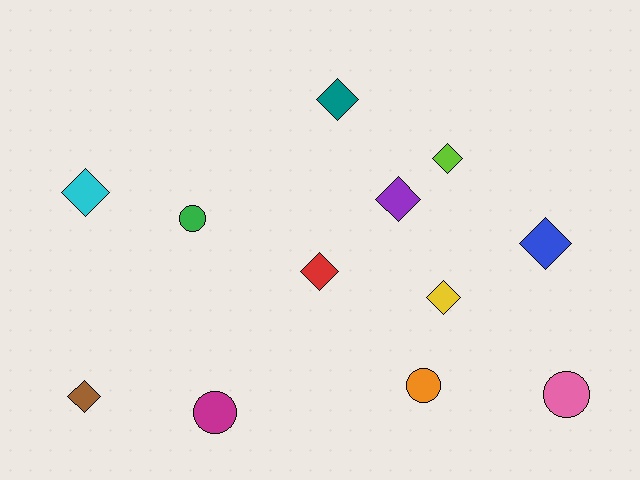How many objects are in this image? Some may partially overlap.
There are 12 objects.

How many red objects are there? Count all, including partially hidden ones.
There is 1 red object.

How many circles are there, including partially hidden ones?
There are 4 circles.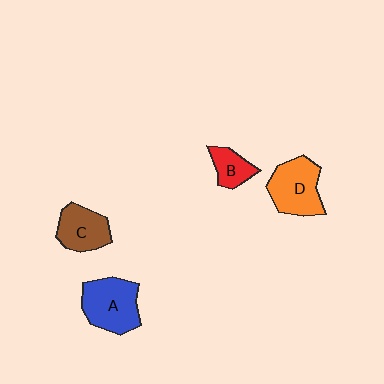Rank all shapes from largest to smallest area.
From largest to smallest: A (blue), D (orange), C (brown), B (red).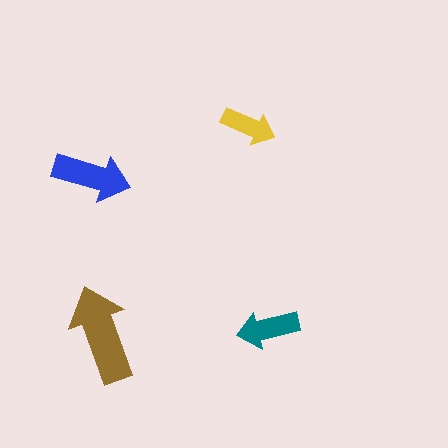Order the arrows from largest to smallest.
the brown one, the blue one, the teal one, the yellow one.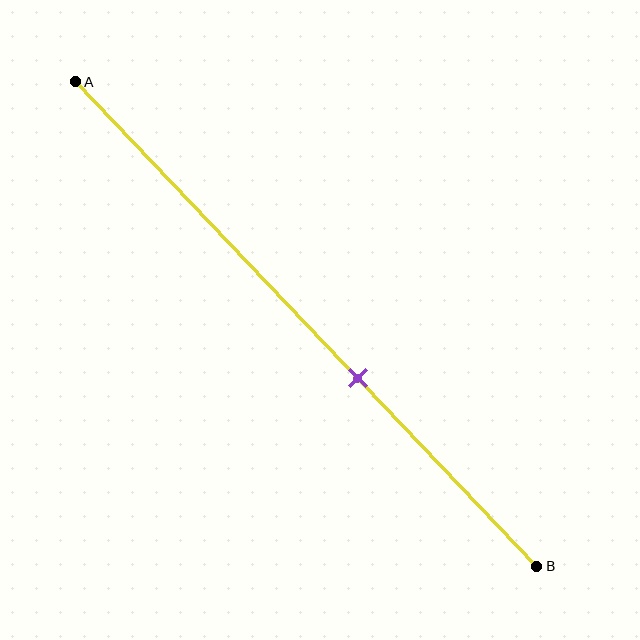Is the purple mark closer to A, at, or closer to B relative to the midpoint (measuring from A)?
The purple mark is closer to point B than the midpoint of segment AB.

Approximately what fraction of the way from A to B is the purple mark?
The purple mark is approximately 60% of the way from A to B.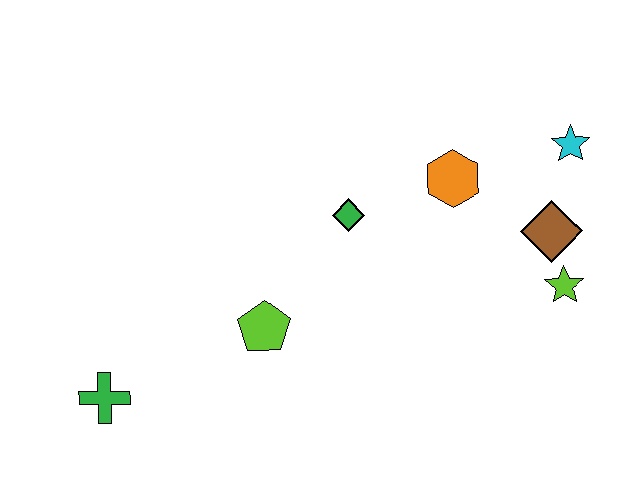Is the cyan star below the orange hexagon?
No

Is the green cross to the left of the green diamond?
Yes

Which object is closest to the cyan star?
The brown diamond is closest to the cyan star.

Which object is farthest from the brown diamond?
The green cross is farthest from the brown diamond.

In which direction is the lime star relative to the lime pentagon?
The lime star is to the right of the lime pentagon.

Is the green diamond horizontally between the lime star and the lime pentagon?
Yes